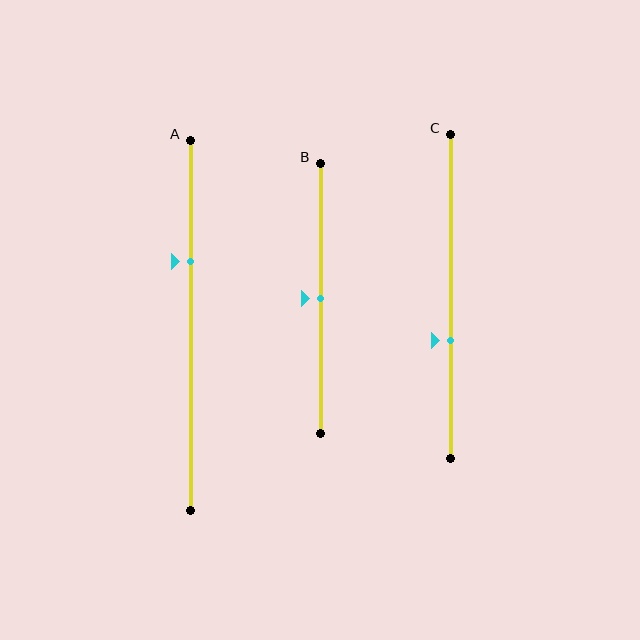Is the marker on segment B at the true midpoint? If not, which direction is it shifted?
Yes, the marker on segment B is at the true midpoint.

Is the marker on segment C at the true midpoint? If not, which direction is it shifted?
No, the marker on segment C is shifted downward by about 13% of the segment length.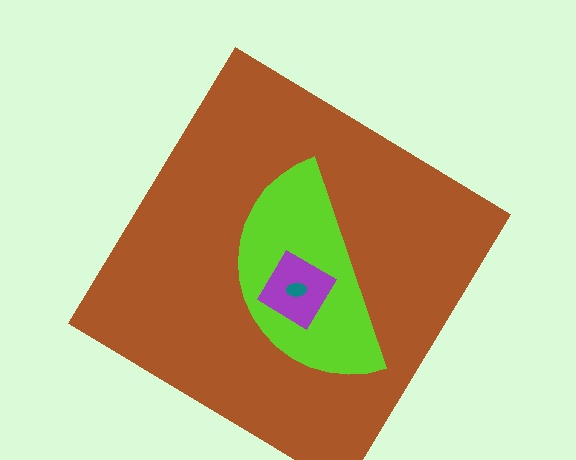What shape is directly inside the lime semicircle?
The purple diamond.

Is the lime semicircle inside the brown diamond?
Yes.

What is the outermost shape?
The brown diamond.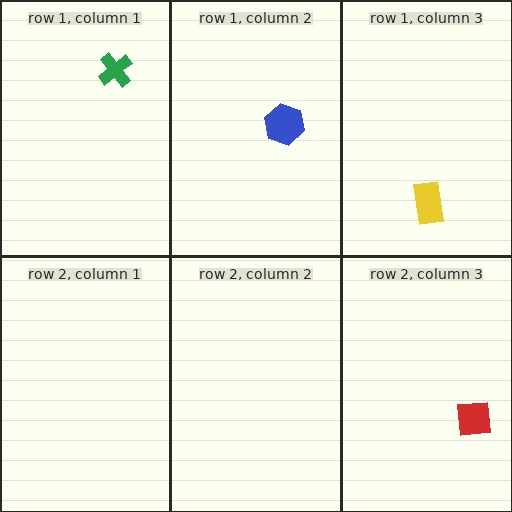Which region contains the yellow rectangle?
The row 1, column 3 region.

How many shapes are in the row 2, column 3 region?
1.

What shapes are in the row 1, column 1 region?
The green cross.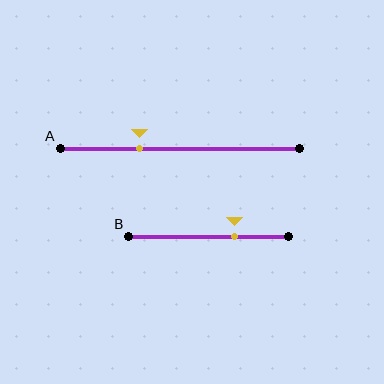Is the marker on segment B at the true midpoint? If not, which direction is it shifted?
No, the marker on segment B is shifted to the right by about 16% of the segment length.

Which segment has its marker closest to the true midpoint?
Segment B has its marker closest to the true midpoint.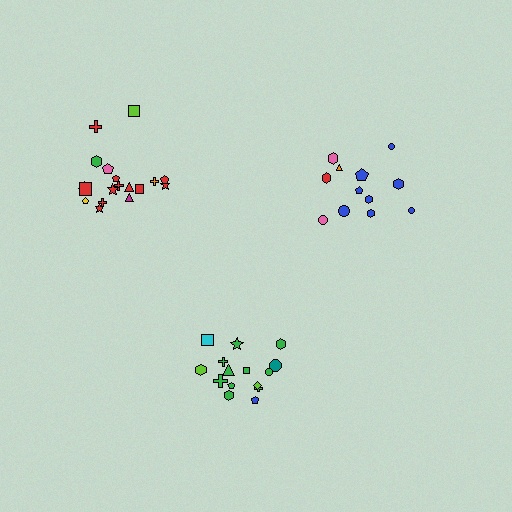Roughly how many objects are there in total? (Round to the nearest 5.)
Roughly 45 objects in total.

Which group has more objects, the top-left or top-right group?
The top-left group.